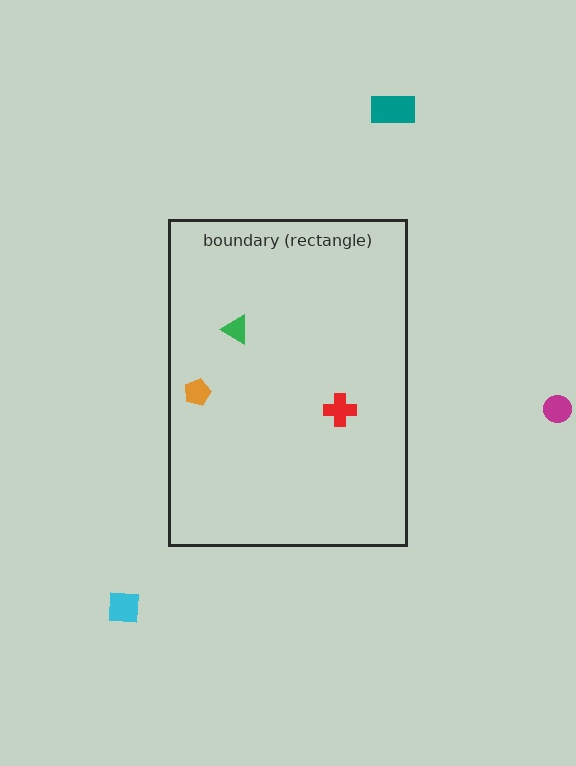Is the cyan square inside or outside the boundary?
Outside.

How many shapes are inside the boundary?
3 inside, 3 outside.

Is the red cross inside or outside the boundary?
Inside.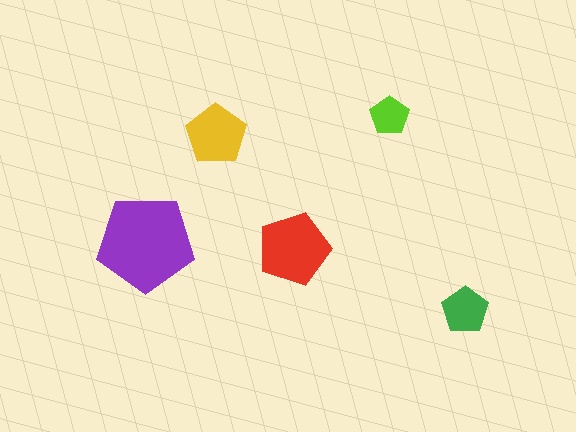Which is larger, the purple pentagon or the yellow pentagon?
The purple one.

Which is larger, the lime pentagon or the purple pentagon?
The purple one.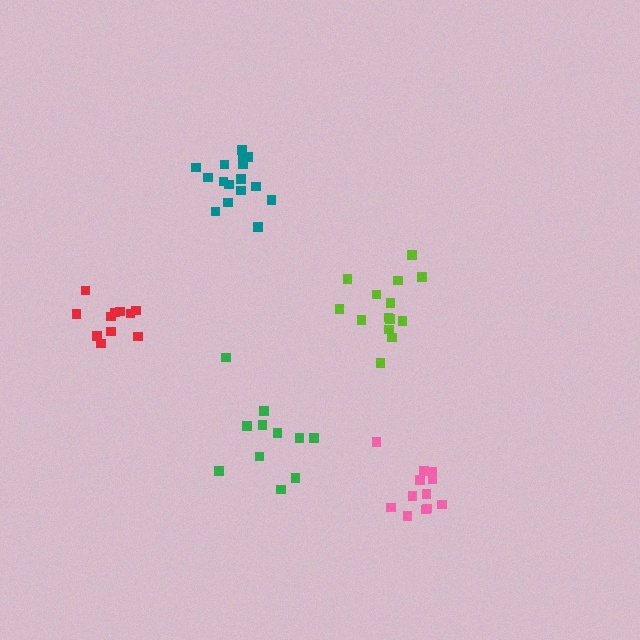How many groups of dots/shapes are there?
There are 5 groups.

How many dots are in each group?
Group 1: 11 dots, Group 2: 16 dots, Group 3: 11 dots, Group 4: 14 dots, Group 5: 12 dots (64 total).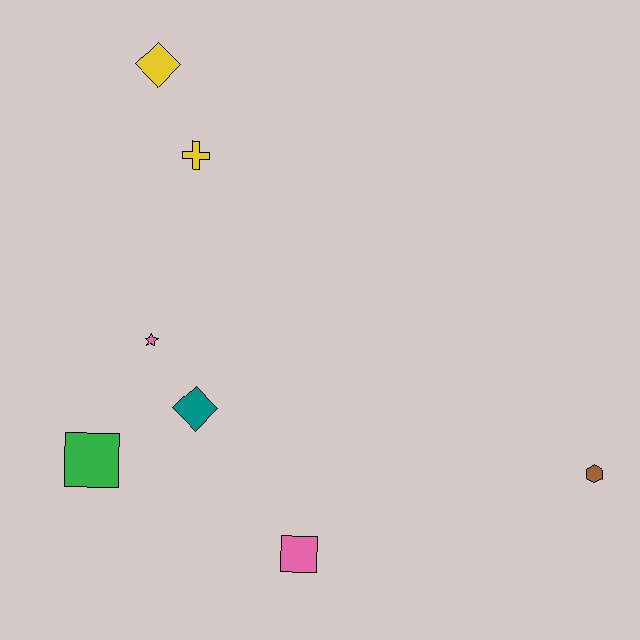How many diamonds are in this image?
There are 2 diamonds.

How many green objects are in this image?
There is 1 green object.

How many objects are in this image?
There are 7 objects.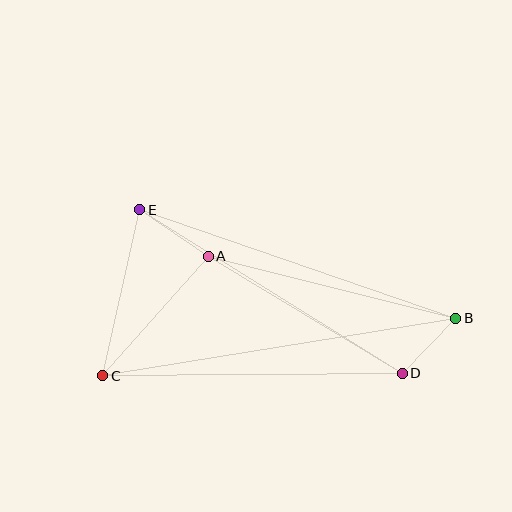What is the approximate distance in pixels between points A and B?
The distance between A and B is approximately 255 pixels.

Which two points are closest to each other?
Points B and D are closest to each other.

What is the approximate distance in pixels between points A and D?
The distance between A and D is approximately 227 pixels.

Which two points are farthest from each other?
Points B and C are farthest from each other.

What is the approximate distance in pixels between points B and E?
The distance between B and E is approximately 334 pixels.